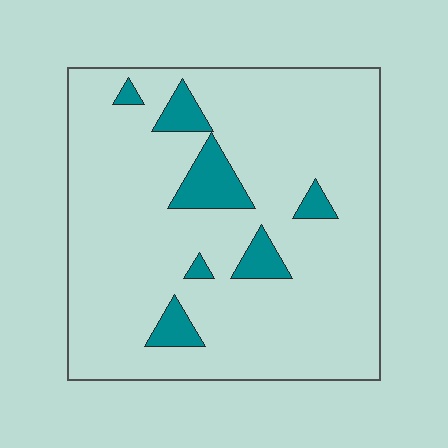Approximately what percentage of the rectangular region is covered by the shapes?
Approximately 10%.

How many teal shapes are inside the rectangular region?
7.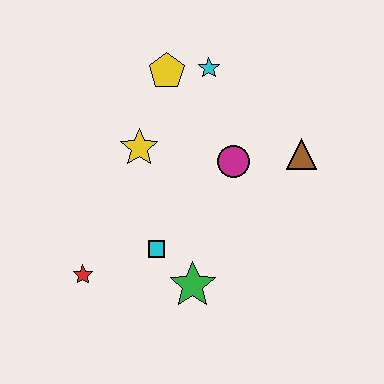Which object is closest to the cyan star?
The yellow pentagon is closest to the cyan star.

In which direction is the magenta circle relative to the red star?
The magenta circle is to the right of the red star.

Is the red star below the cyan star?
Yes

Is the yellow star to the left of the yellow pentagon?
Yes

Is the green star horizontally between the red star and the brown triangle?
Yes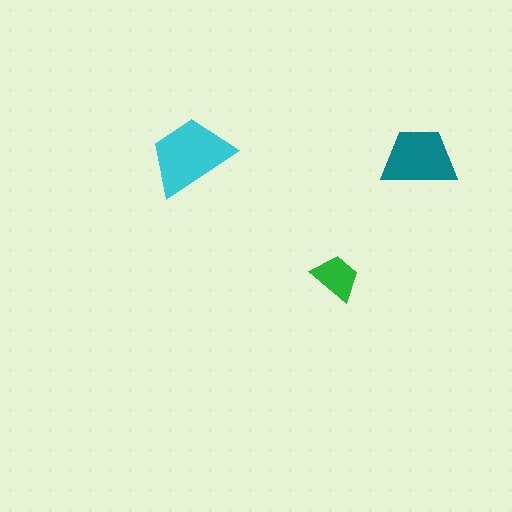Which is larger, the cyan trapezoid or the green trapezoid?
The cyan one.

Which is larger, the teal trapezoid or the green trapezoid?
The teal one.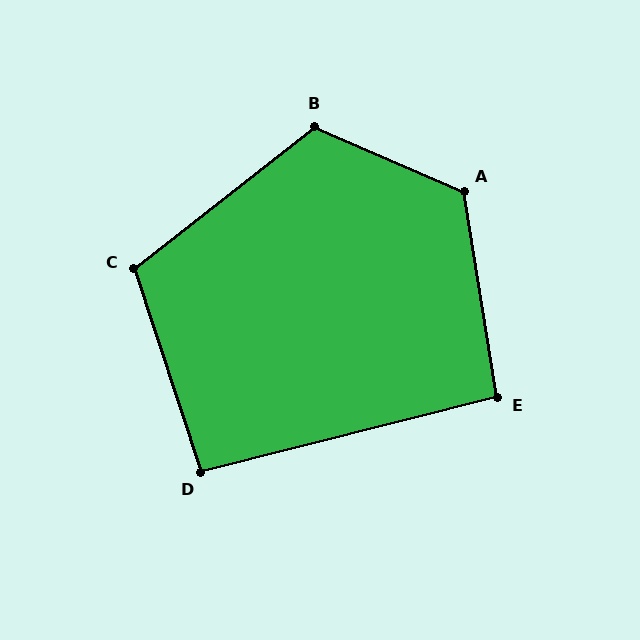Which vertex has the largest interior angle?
A, at approximately 122 degrees.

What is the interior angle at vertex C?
Approximately 110 degrees (obtuse).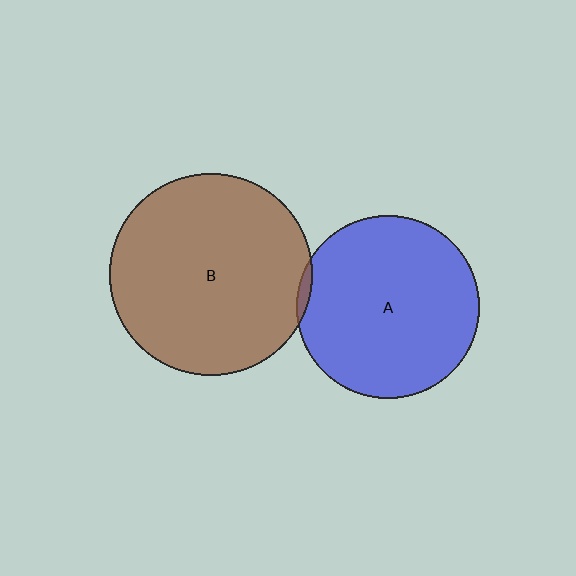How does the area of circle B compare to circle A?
Approximately 1.2 times.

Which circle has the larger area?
Circle B (brown).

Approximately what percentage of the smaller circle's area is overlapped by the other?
Approximately 5%.